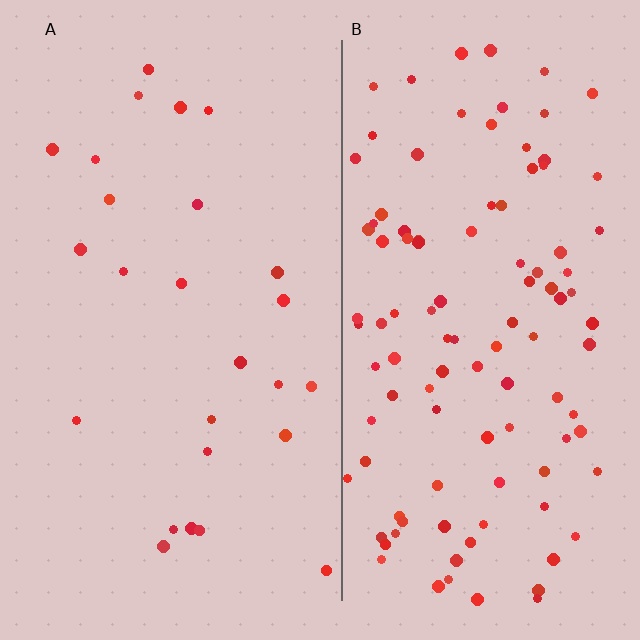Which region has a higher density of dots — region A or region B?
B (the right).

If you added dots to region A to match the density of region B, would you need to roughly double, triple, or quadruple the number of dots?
Approximately quadruple.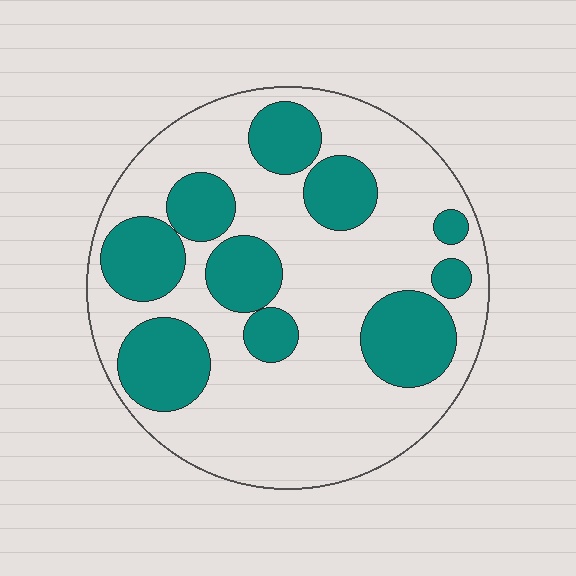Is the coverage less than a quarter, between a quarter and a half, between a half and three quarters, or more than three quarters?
Between a quarter and a half.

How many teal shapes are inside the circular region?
10.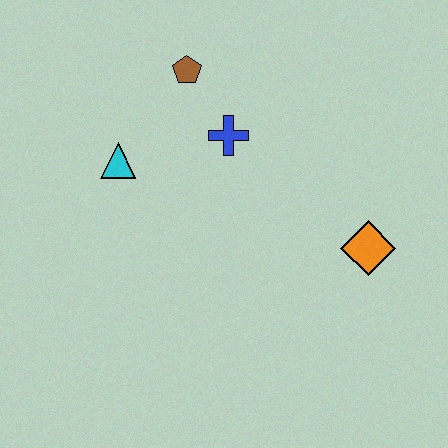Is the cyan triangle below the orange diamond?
No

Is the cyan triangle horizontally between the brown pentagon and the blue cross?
No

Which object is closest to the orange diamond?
The blue cross is closest to the orange diamond.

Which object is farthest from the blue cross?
The orange diamond is farthest from the blue cross.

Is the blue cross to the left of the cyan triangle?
No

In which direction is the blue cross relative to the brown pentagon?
The blue cross is below the brown pentagon.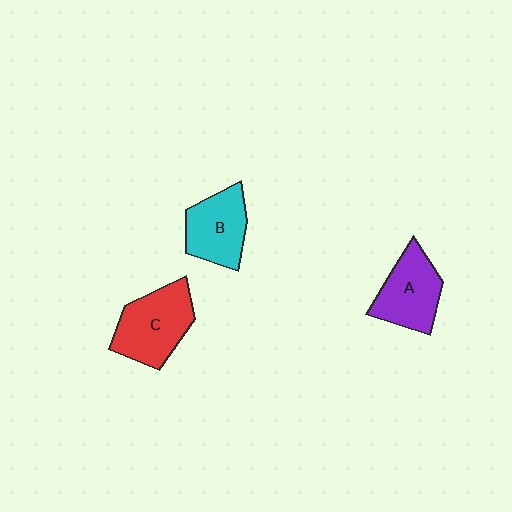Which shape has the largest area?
Shape C (red).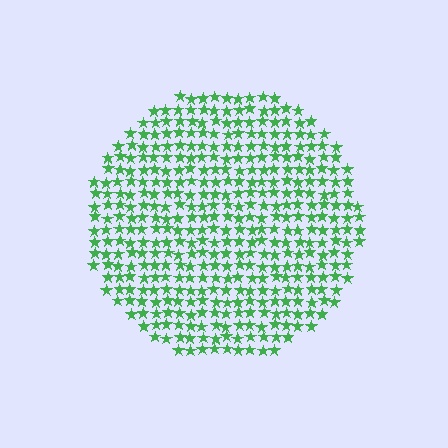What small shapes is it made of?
It is made of small stars.